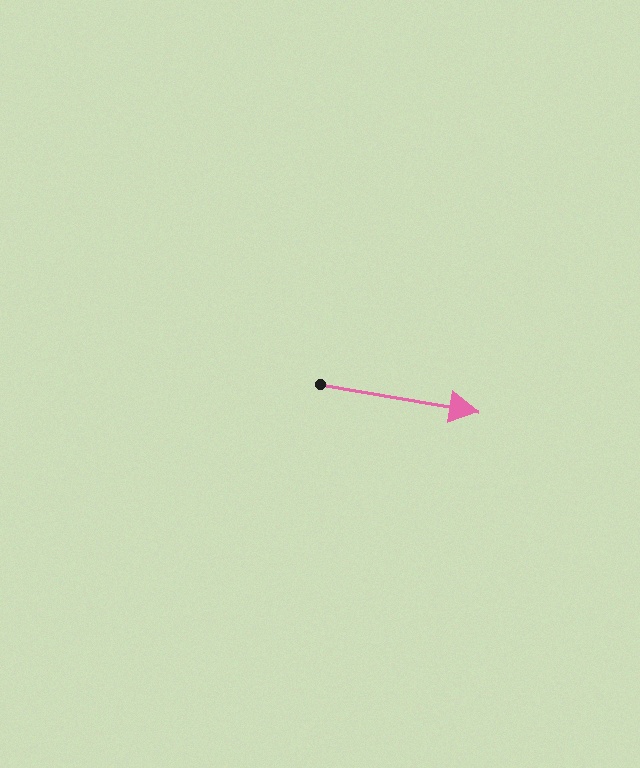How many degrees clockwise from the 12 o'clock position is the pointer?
Approximately 100 degrees.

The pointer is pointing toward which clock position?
Roughly 3 o'clock.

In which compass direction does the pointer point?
East.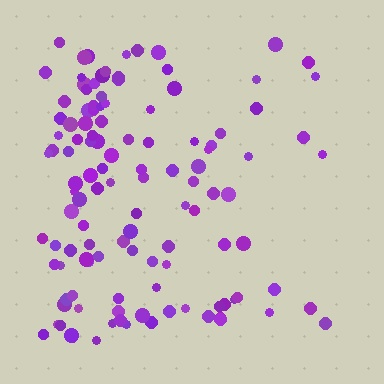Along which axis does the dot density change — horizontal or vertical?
Horizontal.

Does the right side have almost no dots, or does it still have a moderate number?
Still a moderate number, just noticeably fewer than the left.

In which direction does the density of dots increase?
From right to left, with the left side densest.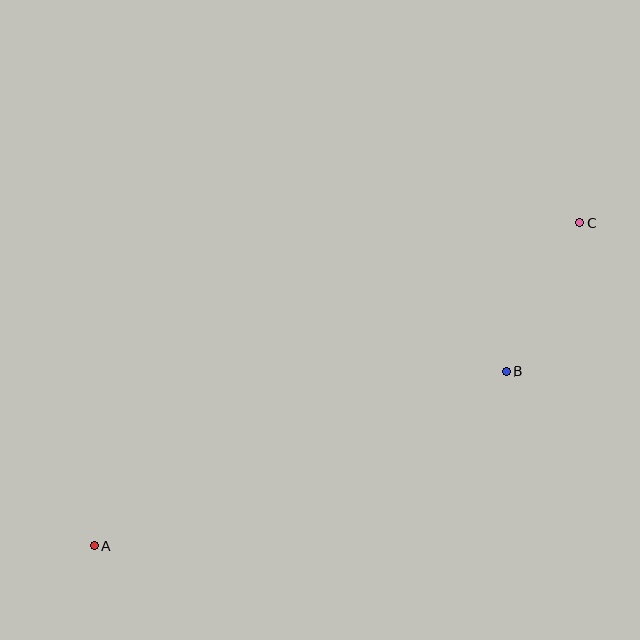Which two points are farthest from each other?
Points A and C are farthest from each other.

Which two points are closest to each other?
Points B and C are closest to each other.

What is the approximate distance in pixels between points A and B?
The distance between A and B is approximately 447 pixels.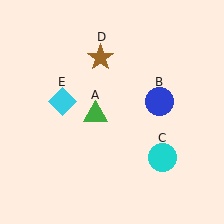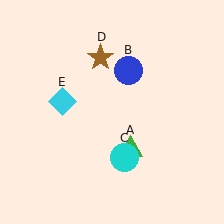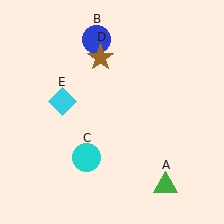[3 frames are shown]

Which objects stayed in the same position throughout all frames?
Brown star (object D) and cyan diamond (object E) remained stationary.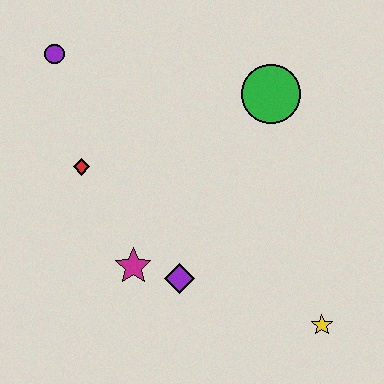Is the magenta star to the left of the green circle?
Yes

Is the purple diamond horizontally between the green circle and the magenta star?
Yes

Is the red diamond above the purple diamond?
Yes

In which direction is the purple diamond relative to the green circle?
The purple diamond is below the green circle.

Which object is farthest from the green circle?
The yellow star is farthest from the green circle.